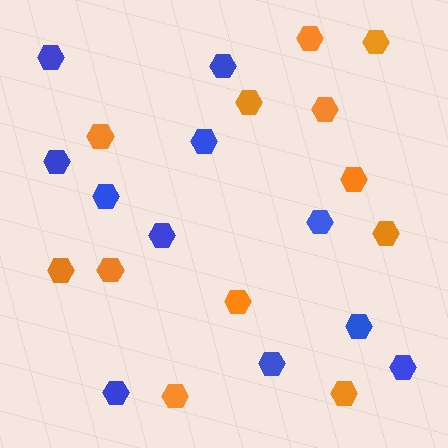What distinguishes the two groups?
There are 2 groups: one group of orange hexagons (12) and one group of blue hexagons (11).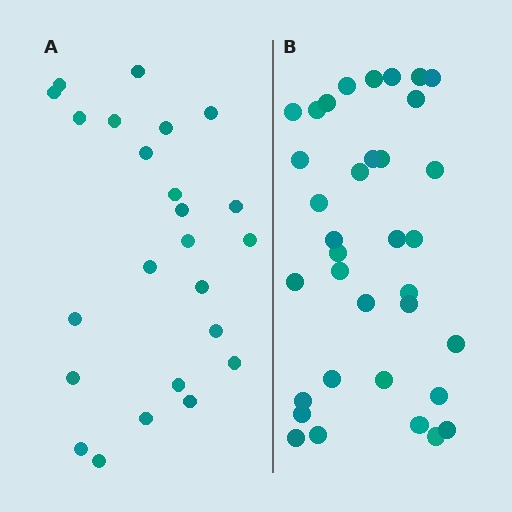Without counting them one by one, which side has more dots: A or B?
Region B (the right region) has more dots.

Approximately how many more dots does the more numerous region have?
Region B has roughly 12 or so more dots than region A.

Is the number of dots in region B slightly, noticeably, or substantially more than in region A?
Region B has substantially more. The ratio is roughly 1.5 to 1.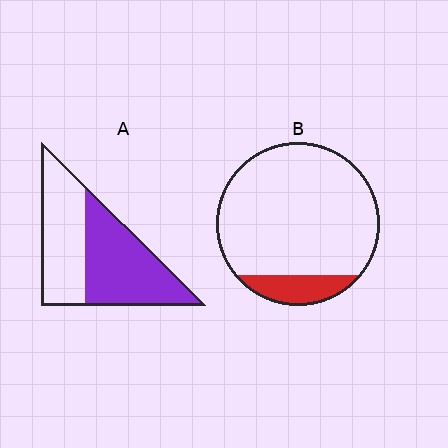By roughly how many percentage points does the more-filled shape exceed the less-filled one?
By roughly 40 percentage points (A over B).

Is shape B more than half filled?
No.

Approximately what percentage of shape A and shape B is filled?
A is approximately 55% and B is approximately 15%.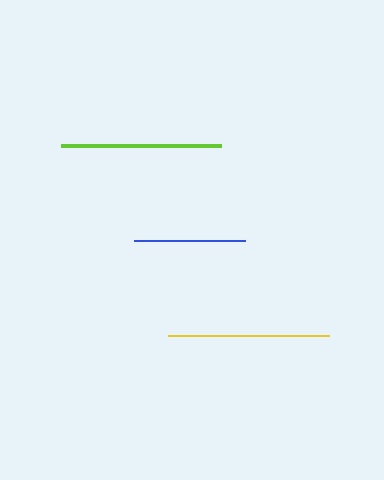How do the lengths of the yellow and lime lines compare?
The yellow and lime lines are approximately the same length.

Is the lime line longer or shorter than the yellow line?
The yellow line is longer than the lime line.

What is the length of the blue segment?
The blue segment is approximately 111 pixels long.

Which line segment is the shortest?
The blue line is the shortest at approximately 111 pixels.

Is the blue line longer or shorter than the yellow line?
The yellow line is longer than the blue line.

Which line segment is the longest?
The yellow line is the longest at approximately 161 pixels.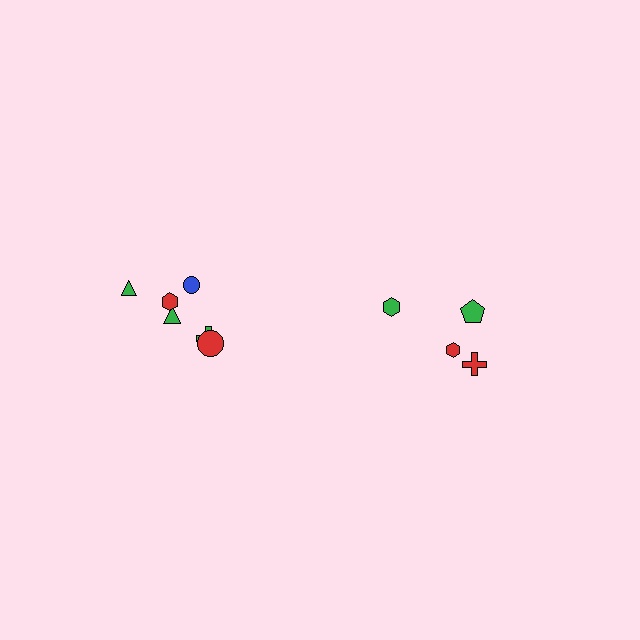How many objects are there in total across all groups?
There are 10 objects.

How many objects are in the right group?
There are 4 objects.